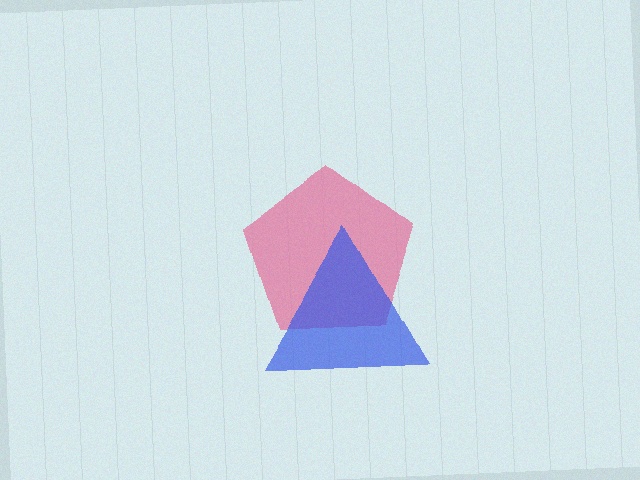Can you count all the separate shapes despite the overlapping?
Yes, there are 2 separate shapes.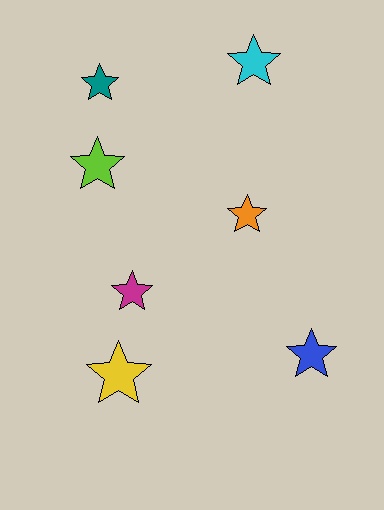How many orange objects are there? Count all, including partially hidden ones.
There is 1 orange object.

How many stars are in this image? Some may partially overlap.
There are 7 stars.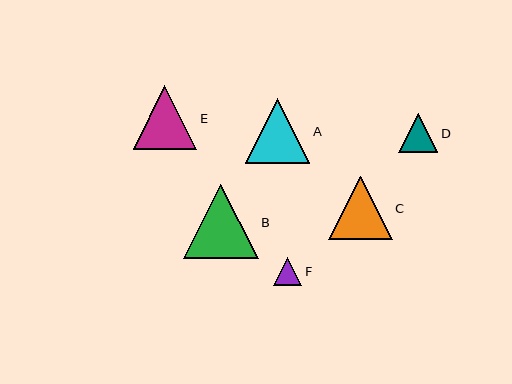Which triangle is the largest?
Triangle B is the largest with a size of approximately 75 pixels.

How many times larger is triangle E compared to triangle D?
Triangle E is approximately 1.6 times the size of triangle D.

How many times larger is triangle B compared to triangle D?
Triangle B is approximately 1.9 times the size of triangle D.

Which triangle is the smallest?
Triangle F is the smallest with a size of approximately 28 pixels.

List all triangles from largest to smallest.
From largest to smallest: B, A, E, C, D, F.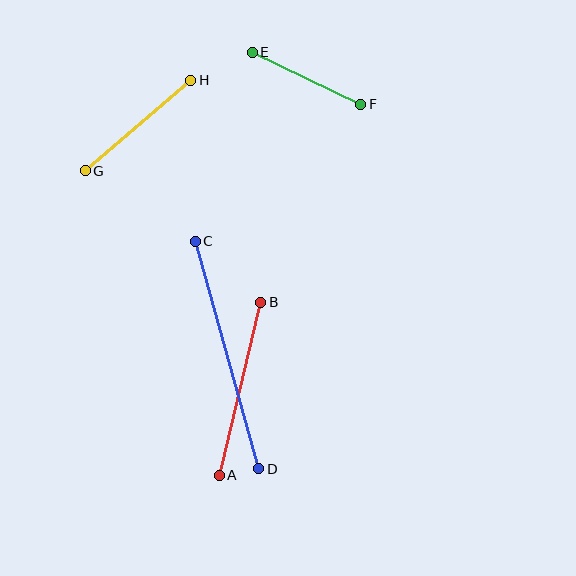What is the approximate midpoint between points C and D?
The midpoint is at approximately (227, 355) pixels.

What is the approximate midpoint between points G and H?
The midpoint is at approximately (138, 125) pixels.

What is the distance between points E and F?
The distance is approximately 120 pixels.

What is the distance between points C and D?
The distance is approximately 236 pixels.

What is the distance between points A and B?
The distance is approximately 178 pixels.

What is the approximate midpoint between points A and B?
The midpoint is at approximately (240, 389) pixels.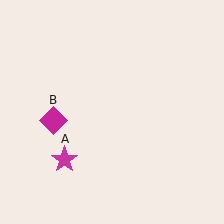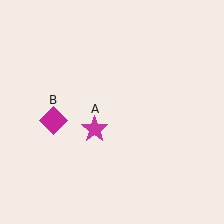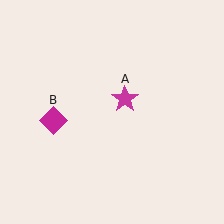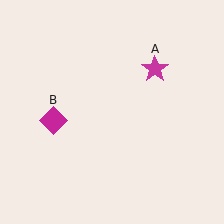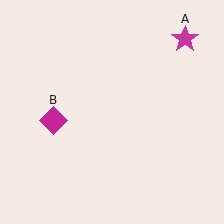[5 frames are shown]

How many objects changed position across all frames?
1 object changed position: magenta star (object A).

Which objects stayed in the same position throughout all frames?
Magenta diamond (object B) remained stationary.